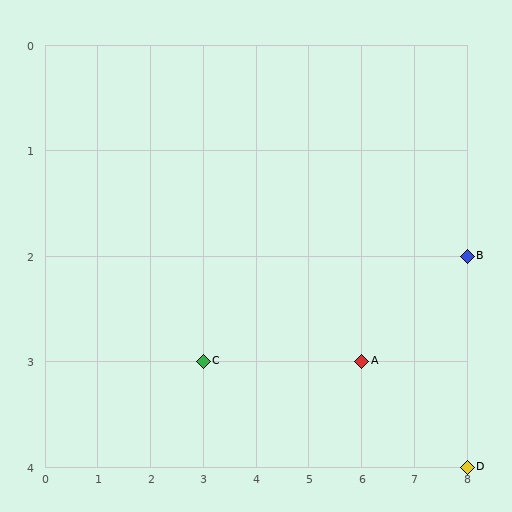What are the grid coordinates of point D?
Point D is at grid coordinates (8, 4).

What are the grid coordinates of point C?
Point C is at grid coordinates (3, 3).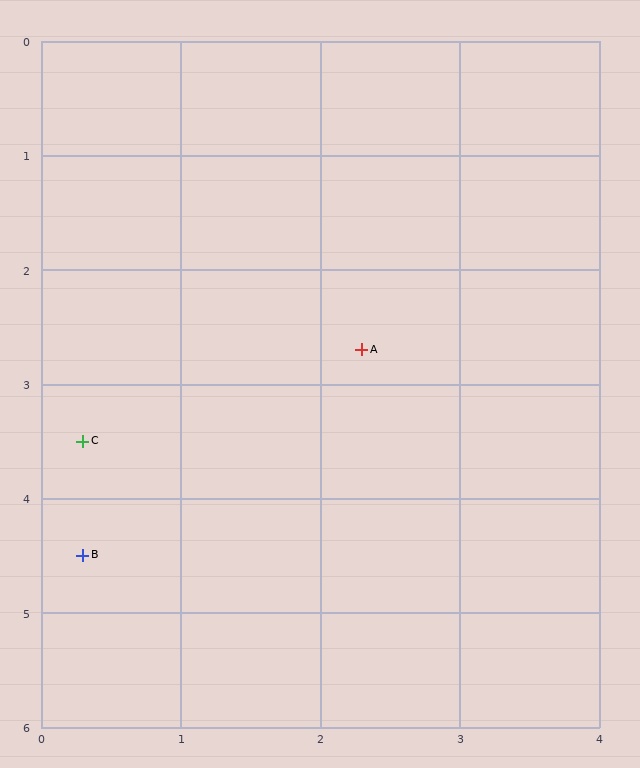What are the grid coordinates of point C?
Point C is at approximately (0.3, 3.5).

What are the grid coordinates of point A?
Point A is at approximately (2.3, 2.7).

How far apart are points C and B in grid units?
Points C and B are about 1.0 grid units apart.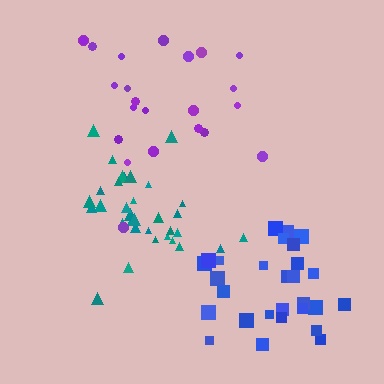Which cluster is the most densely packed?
Teal.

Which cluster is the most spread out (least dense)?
Purple.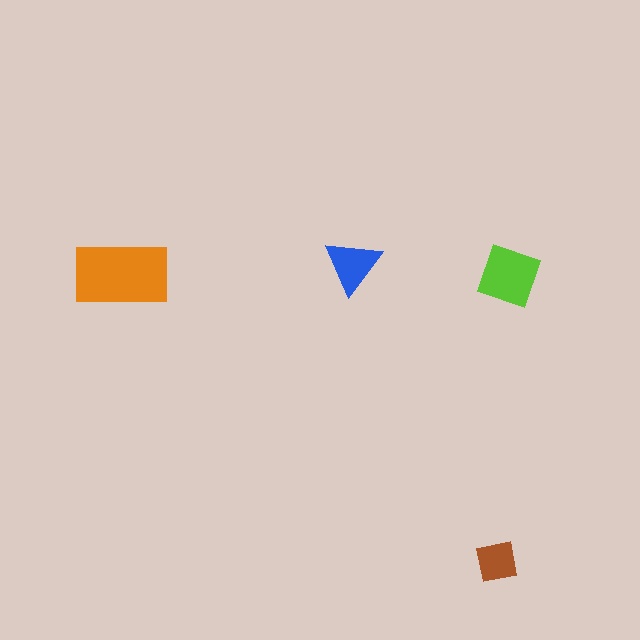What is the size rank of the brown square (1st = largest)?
4th.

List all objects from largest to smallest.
The orange rectangle, the lime diamond, the blue triangle, the brown square.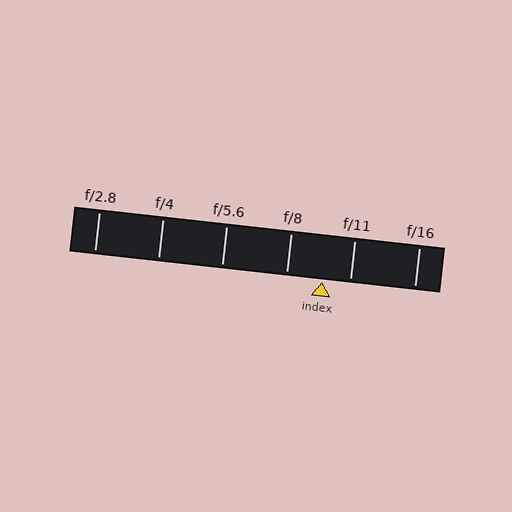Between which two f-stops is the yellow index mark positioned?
The index mark is between f/8 and f/11.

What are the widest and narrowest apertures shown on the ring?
The widest aperture shown is f/2.8 and the narrowest is f/16.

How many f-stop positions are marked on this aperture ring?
There are 6 f-stop positions marked.